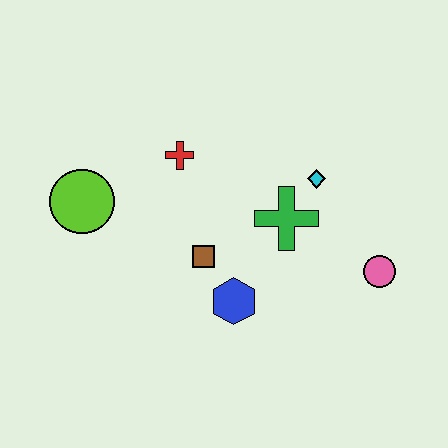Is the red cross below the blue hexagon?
No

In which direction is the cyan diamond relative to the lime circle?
The cyan diamond is to the right of the lime circle.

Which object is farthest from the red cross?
The pink circle is farthest from the red cross.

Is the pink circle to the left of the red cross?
No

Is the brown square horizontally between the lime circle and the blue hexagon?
Yes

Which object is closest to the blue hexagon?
The brown square is closest to the blue hexagon.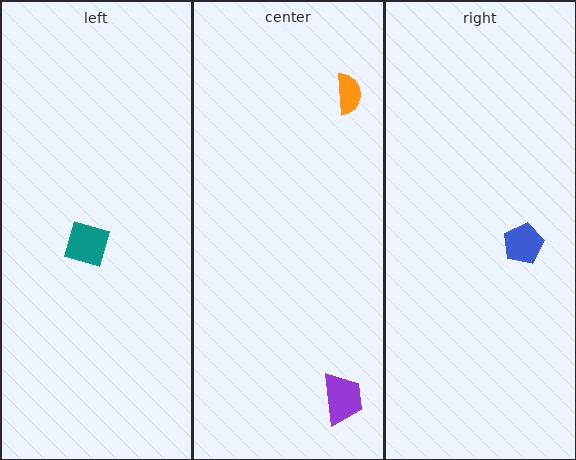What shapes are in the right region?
The blue pentagon.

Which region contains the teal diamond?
The left region.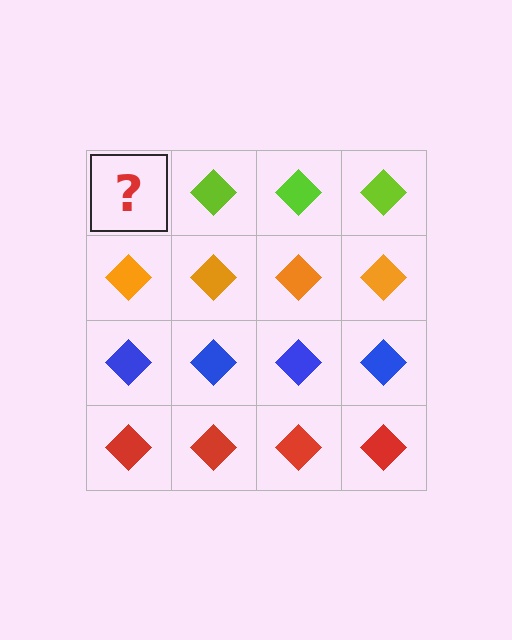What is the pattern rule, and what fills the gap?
The rule is that each row has a consistent color. The gap should be filled with a lime diamond.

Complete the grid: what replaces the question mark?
The question mark should be replaced with a lime diamond.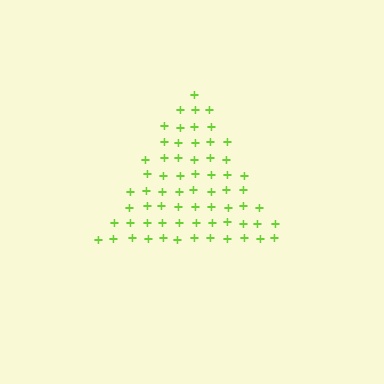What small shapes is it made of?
It is made of small plus signs.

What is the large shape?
The large shape is a triangle.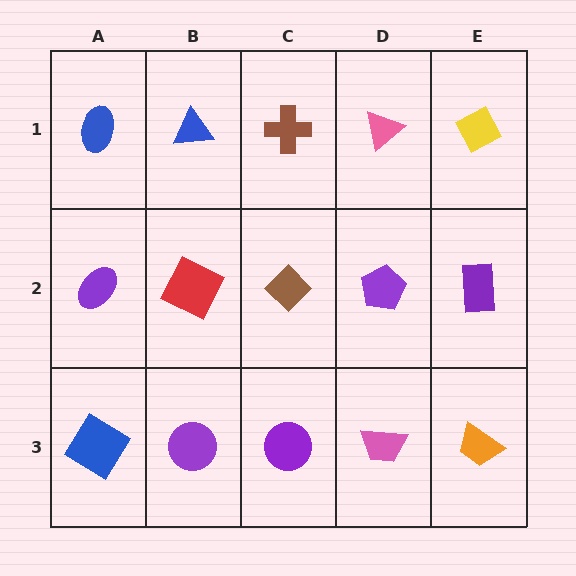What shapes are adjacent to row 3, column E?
A purple rectangle (row 2, column E), a pink trapezoid (row 3, column D).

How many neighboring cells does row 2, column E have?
3.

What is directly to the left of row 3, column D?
A purple circle.